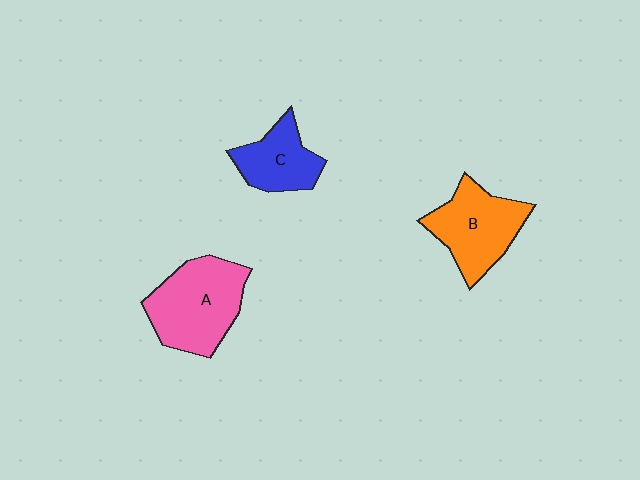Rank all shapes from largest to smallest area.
From largest to smallest: A (pink), B (orange), C (blue).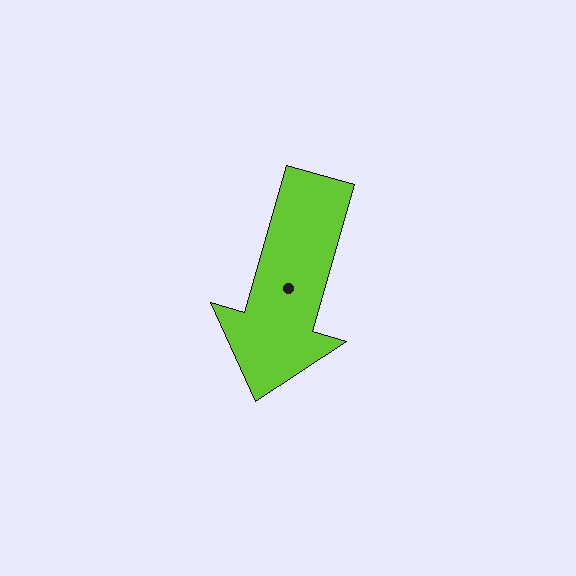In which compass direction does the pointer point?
South.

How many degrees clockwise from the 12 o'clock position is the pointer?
Approximately 196 degrees.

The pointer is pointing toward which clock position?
Roughly 7 o'clock.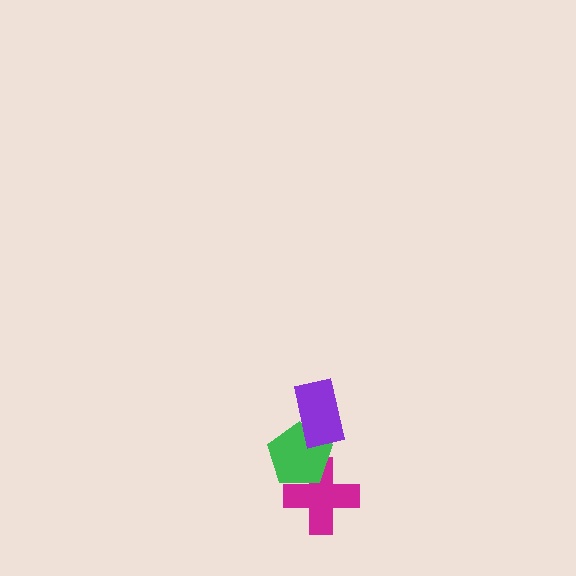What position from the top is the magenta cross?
The magenta cross is 3rd from the top.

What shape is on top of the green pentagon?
The purple rectangle is on top of the green pentagon.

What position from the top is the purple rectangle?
The purple rectangle is 1st from the top.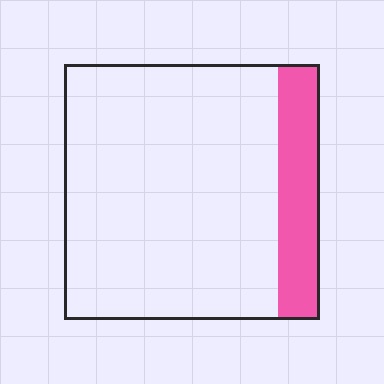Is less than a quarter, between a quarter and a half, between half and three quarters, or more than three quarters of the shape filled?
Less than a quarter.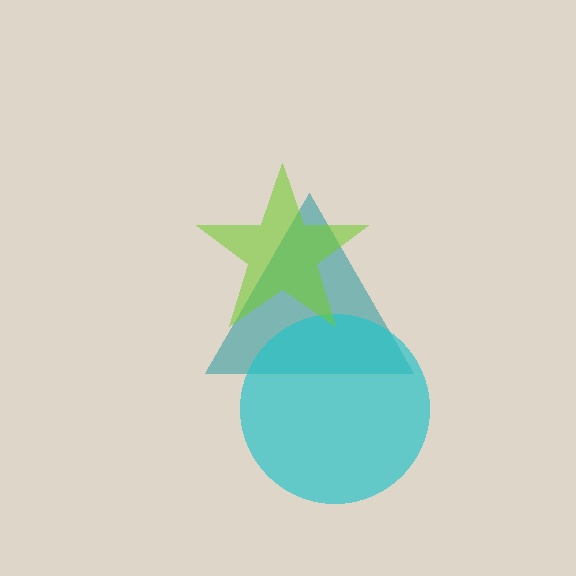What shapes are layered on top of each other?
The layered shapes are: a teal triangle, a cyan circle, a lime star.